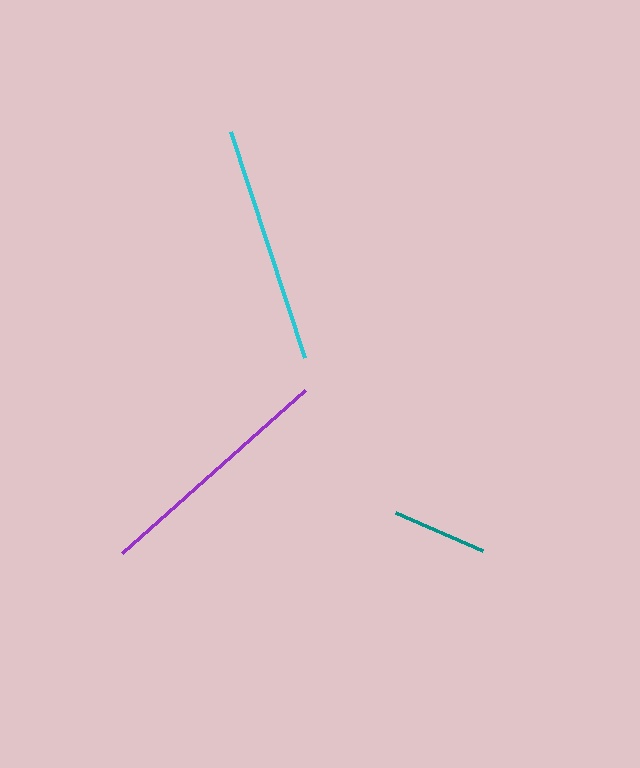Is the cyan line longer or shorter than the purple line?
The purple line is longer than the cyan line.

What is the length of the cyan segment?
The cyan segment is approximately 238 pixels long.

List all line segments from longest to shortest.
From longest to shortest: purple, cyan, teal.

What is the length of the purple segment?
The purple segment is approximately 245 pixels long.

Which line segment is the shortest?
The teal line is the shortest at approximately 94 pixels.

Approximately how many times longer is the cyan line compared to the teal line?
The cyan line is approximately 2.5 times the length of the teal line.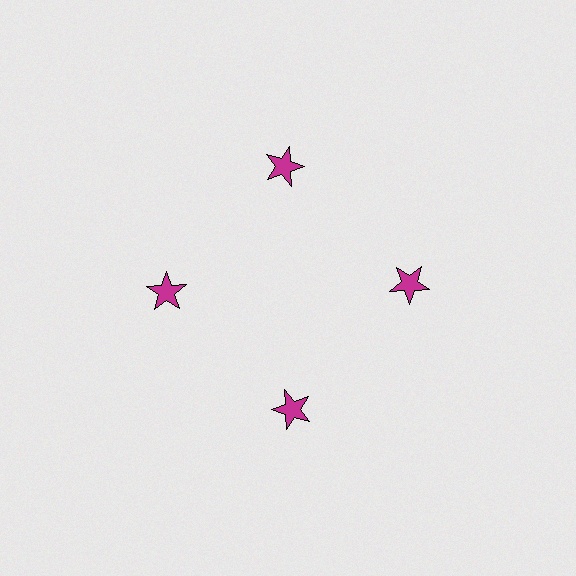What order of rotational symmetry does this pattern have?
This pattern has 4-fold rotational symmetry.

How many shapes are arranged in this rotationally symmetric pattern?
There are 4 shapes, arranged in 4 groups of 1.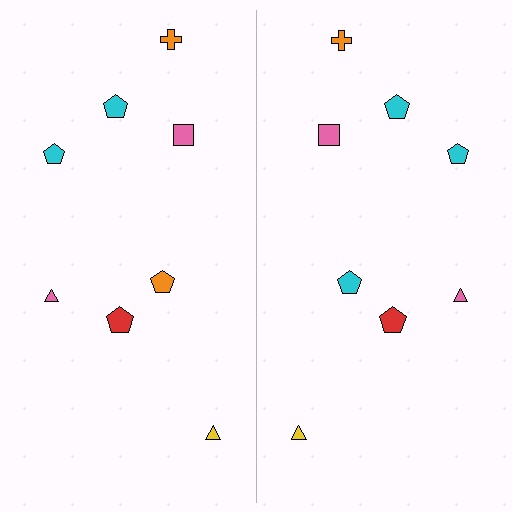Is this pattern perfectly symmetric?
No, the pattern is not perfectly symmetric. The cyan pentagon on the right side breaks the symmetry — its mirror counterpart is orange.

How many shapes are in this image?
There are 16 shapes in this image.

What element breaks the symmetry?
The cyan pentagon on the right side breaks the symmetry — its mirror counterpart is orange.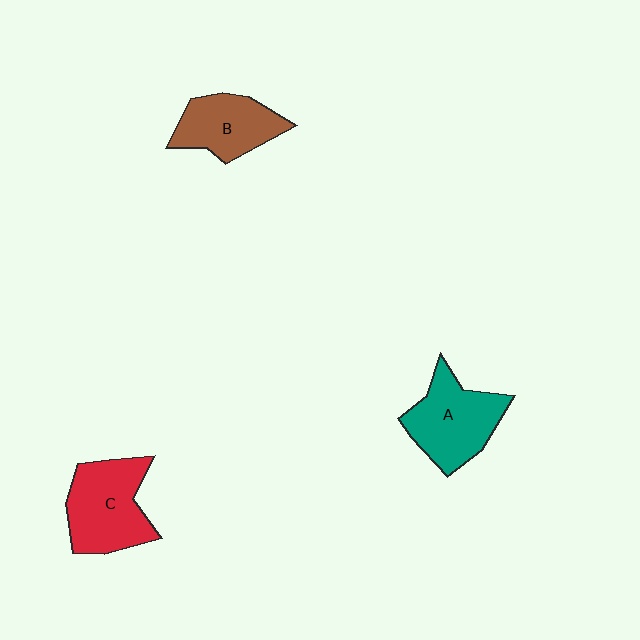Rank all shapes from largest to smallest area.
From largest to smallest: C (red), A (teal), B (brown).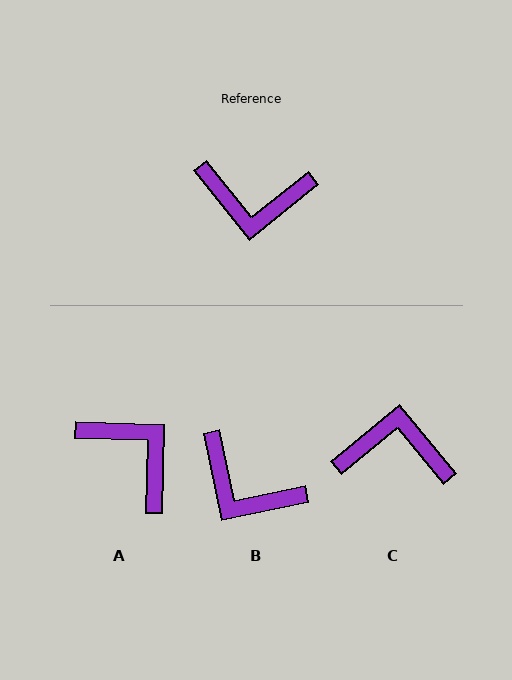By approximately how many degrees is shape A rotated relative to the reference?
Approximately 140 degrees counter-clockwise.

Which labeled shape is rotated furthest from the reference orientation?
C, about 179 degrees away.